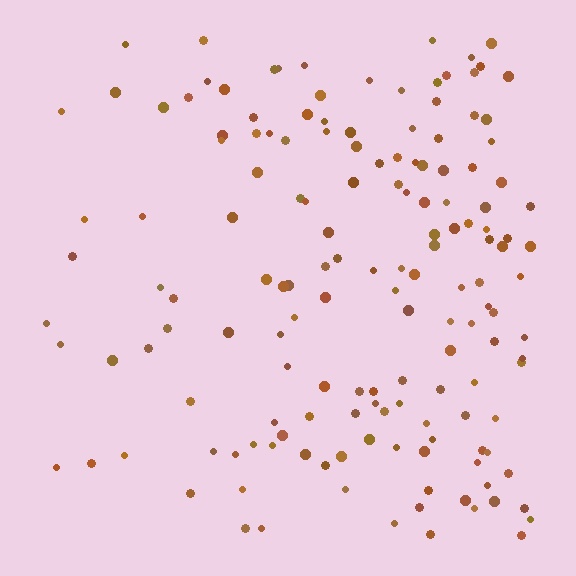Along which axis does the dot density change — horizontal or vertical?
Horizontal.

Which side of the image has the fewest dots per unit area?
The left.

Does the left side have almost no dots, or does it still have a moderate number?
Still a moderate number, just noticeably fewer than the right.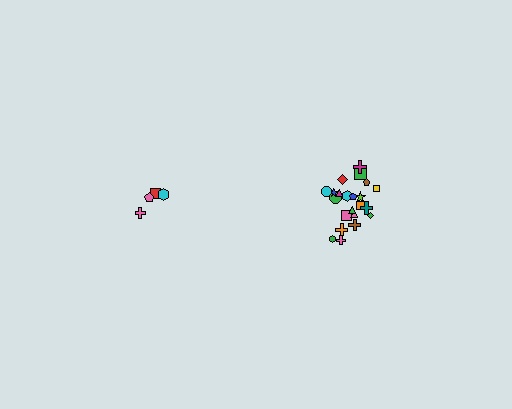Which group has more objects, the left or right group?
The right group.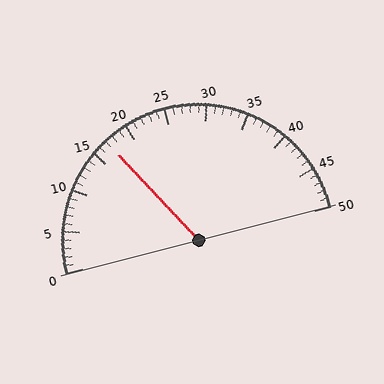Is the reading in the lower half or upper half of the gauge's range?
The reading is in the lower half of the range (0 to 50).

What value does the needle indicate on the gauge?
The needle indicates approximately 17.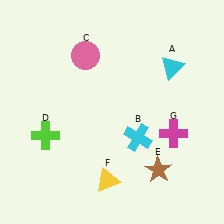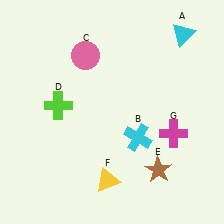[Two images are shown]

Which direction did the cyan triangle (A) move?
The cyan triangle (A) moved up.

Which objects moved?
The objects that moved are: the cyan triangle (A), the lime cross (D).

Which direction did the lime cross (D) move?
The lime cross (D) moved up.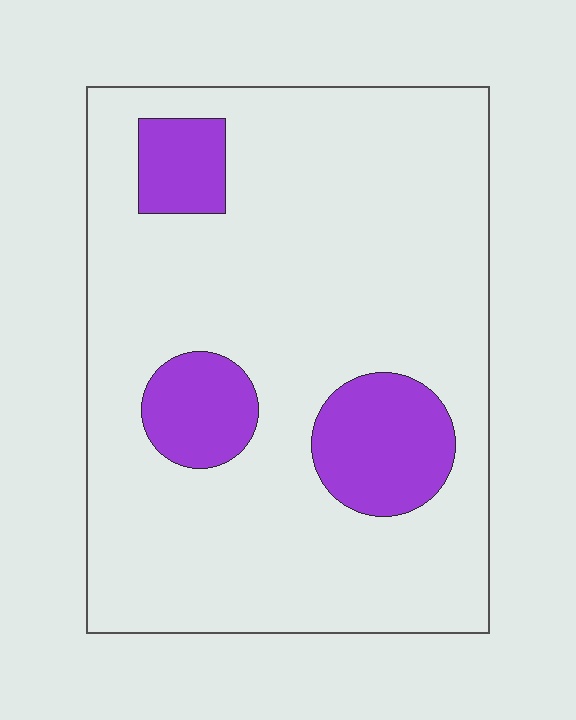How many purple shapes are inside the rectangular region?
3.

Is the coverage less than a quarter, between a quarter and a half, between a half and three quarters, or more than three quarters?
Less than a quarter.